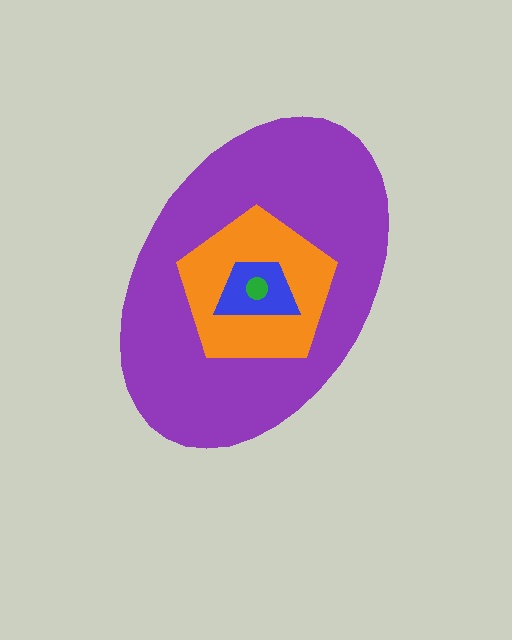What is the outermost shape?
The purple ellipse.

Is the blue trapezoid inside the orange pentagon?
Yes.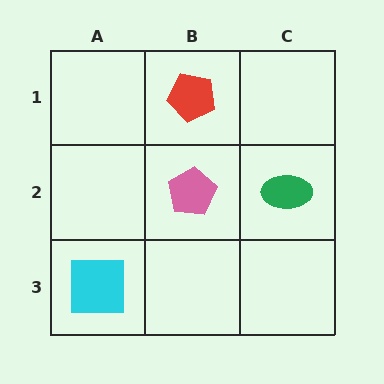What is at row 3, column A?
A cyan square.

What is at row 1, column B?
A red pentagon.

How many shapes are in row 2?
2 shapes.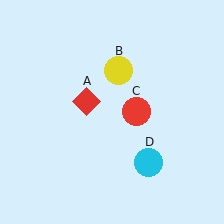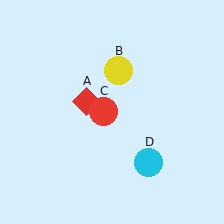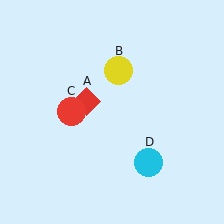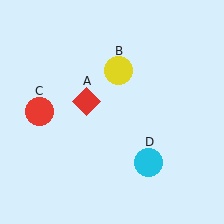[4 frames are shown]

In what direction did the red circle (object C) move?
The red circle (object C) moved left.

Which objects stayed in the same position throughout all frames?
Red diamond (object A) and yellow circle (object B) and cyan circle (object D) remained stationary.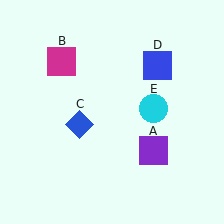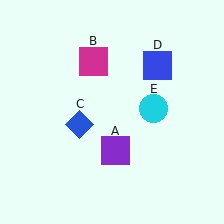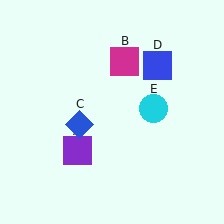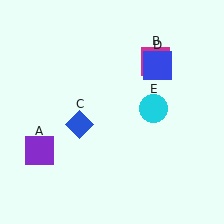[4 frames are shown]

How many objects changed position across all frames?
2 objects changed position: purple square (object A), magenta square (object B).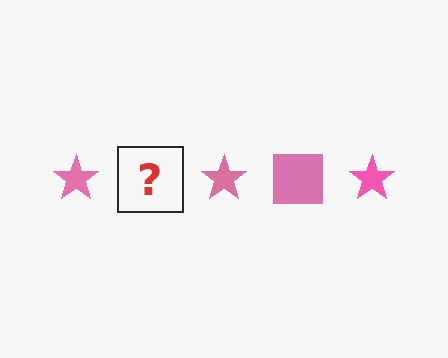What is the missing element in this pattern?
The missing element is a pink square.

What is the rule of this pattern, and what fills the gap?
The rule is that the pattern cycles through star, square shapes in pink. The gap should be filled with a pink square.